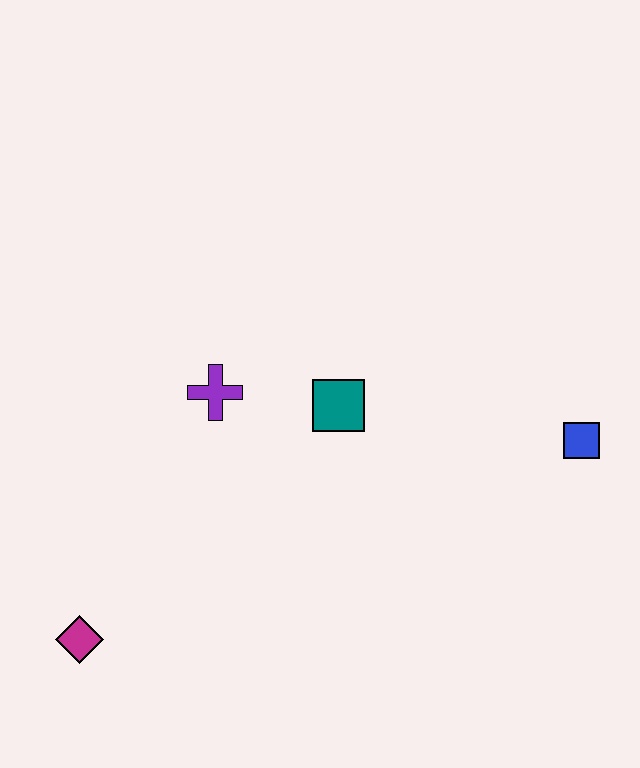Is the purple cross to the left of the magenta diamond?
No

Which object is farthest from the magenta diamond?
The blue square is farthest from the magenta diamond.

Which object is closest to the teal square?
The purple cross is closest to the teal square.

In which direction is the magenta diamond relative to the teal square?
The magenta diamond is to the left of the teal square.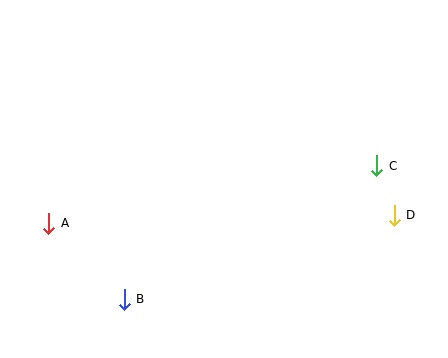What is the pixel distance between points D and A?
The distance between D and A is 346 pixels.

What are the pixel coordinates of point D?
Point D is at (394, 215).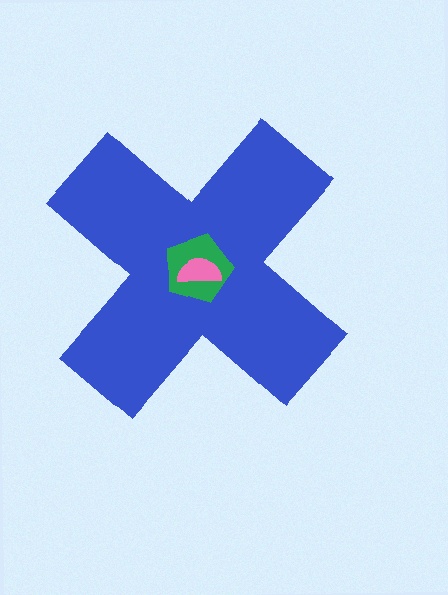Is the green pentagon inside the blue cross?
Yes.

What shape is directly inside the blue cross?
The green pentagon.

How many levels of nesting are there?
3.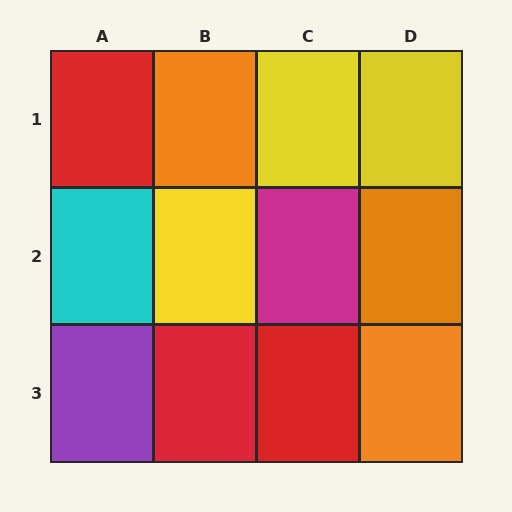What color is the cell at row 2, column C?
Magenta.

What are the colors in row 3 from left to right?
Purple, red, red, orange.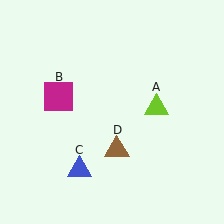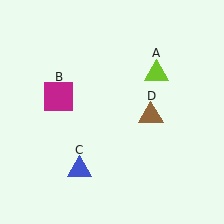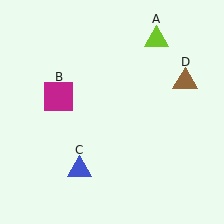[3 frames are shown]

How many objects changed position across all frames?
2 objects changed position: lime triangle (object A), brown triangle (object D).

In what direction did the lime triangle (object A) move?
The lime triangle (object A) moved up.